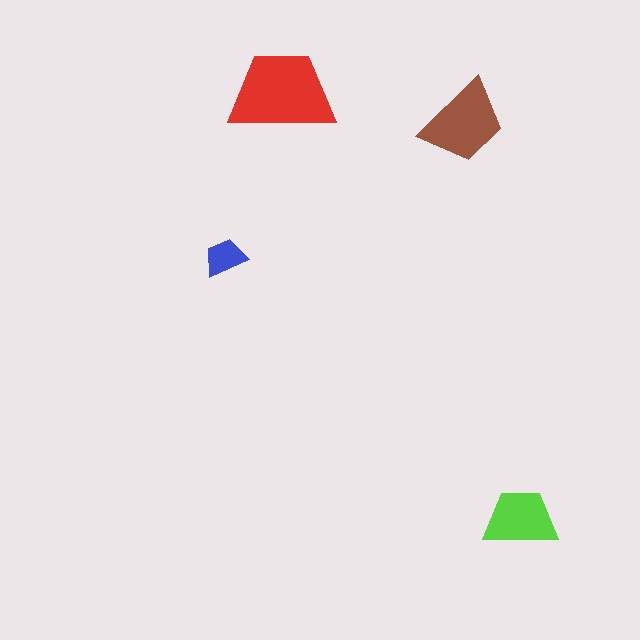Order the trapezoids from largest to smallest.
the red one, the brown one, the lime one, the blue one.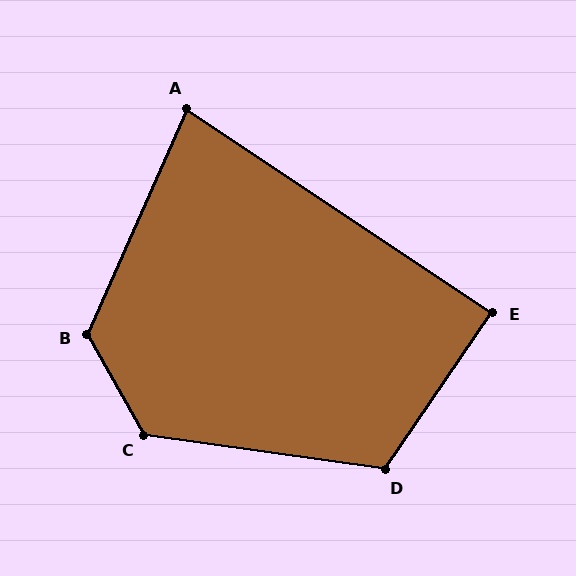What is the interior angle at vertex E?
Approximately 89 degrees (approximately right).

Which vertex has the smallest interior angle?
A, at approximately 80 degrees.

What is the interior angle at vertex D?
Approximately 116 degrees (obtuse).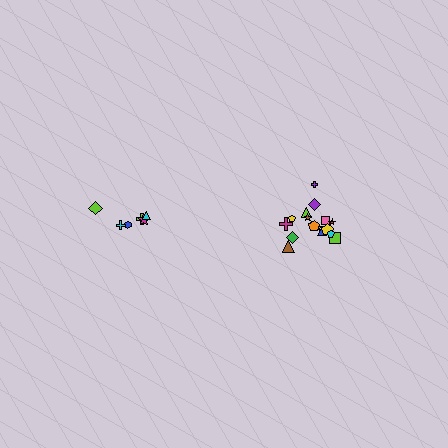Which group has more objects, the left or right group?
The right group.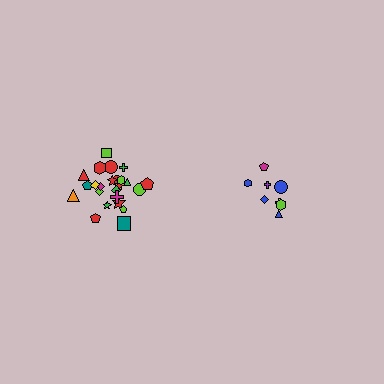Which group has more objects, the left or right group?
The left group.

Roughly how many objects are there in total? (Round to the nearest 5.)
Roughly 35 objects in total.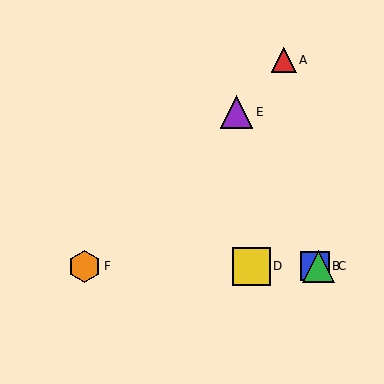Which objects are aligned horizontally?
Objects B, C, D, F are aligned horizontally.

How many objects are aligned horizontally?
4 objects (B, C, D, F) are aligned horizontally.